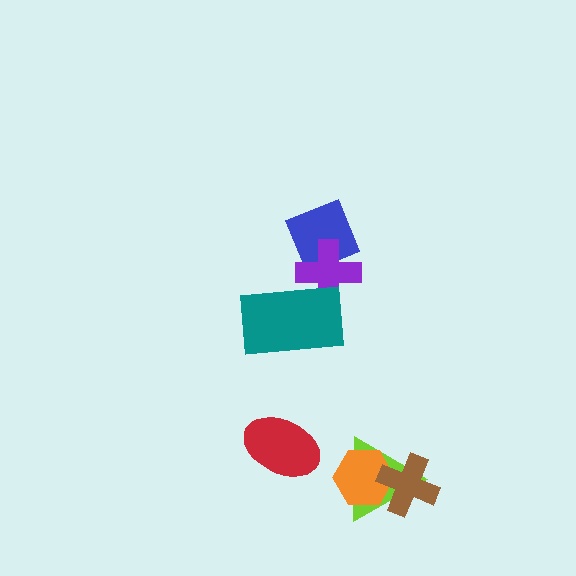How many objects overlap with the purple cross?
2 objects overlap with the purple cross.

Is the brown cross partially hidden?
No, no other shape covers it.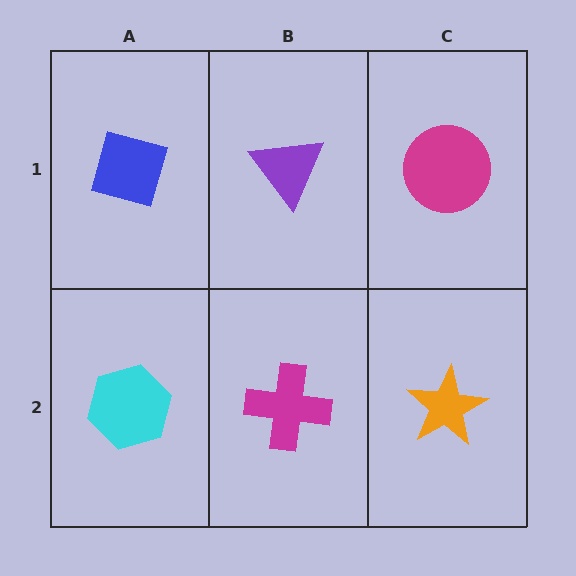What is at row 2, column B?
A magenta cross.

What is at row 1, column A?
A blue diamond.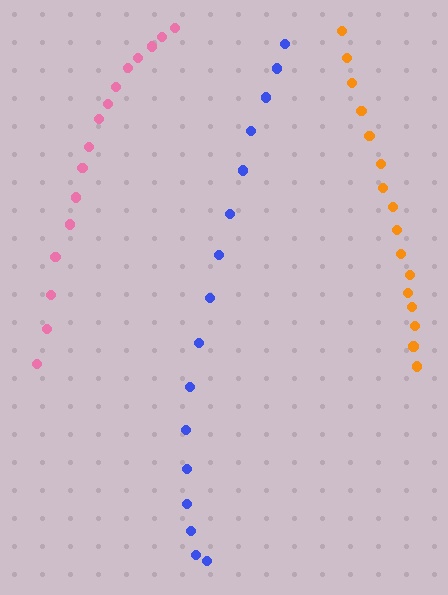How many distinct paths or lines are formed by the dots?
There are 3 distinct paths.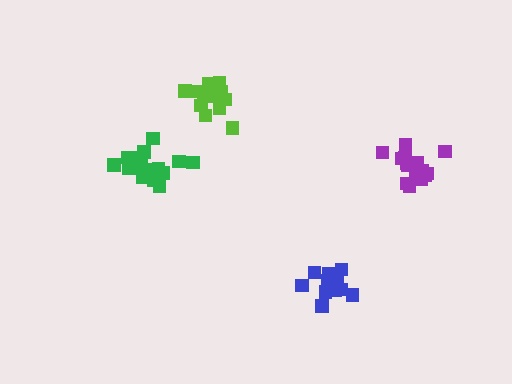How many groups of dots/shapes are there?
There are 4 groups.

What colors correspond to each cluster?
The clusters are colored: purple, green, blue, lime.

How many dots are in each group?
Group 1: 15 dots, Group 2: 17 dots, Group 3: 13 dots, Group 4: 14 dots (59 total).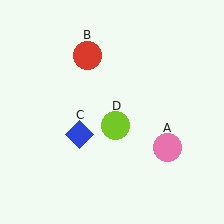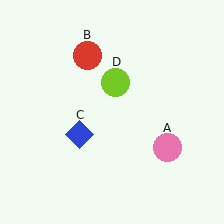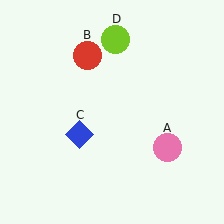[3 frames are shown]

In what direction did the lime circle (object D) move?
The lime circle (object D) moved up.